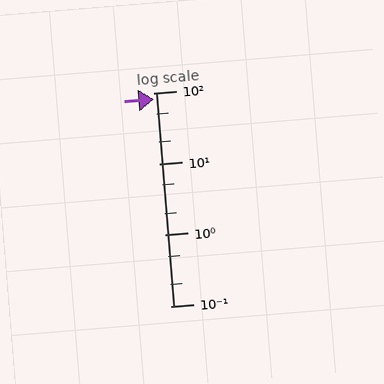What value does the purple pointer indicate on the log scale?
The pointer indicates approximately 82.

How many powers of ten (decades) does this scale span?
The scale spans 3 decades, from 0.1 to 100.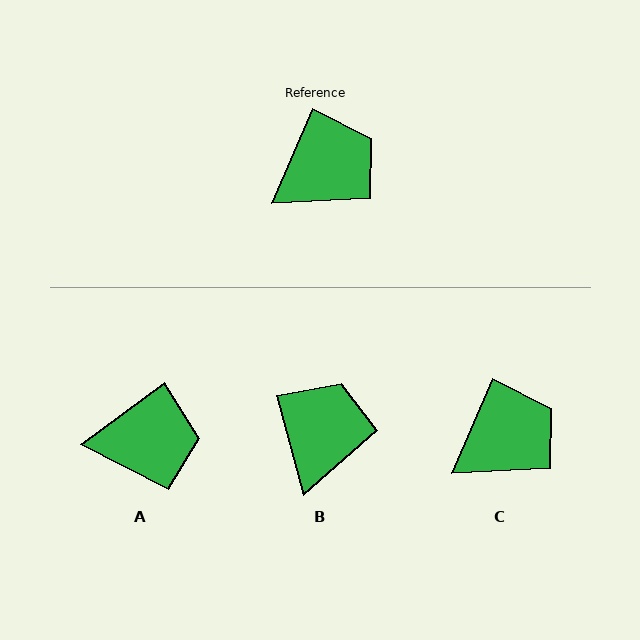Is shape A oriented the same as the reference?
No, it is off by about 30 degrees.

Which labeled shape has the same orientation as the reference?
C.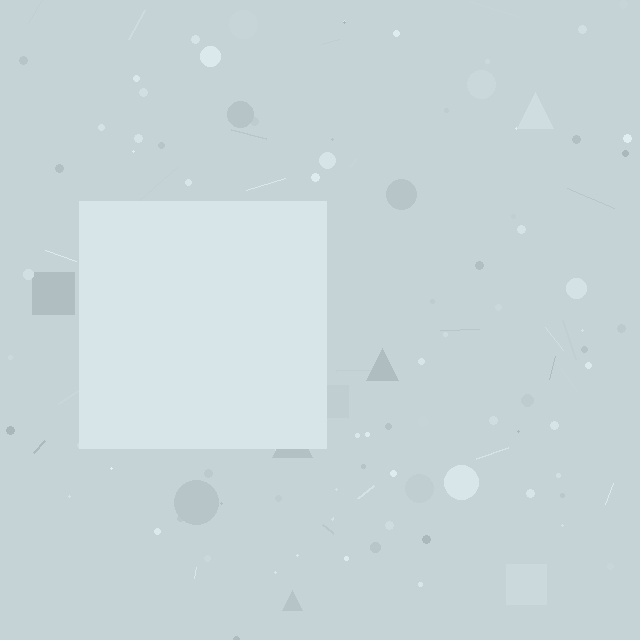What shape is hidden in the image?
A square is hidden in the image.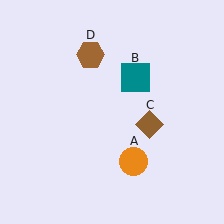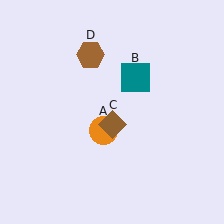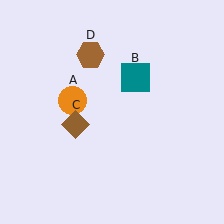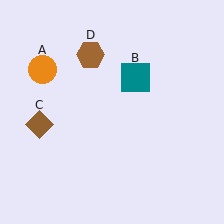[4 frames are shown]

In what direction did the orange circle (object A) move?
The orange circle (object A) moved up and to the left.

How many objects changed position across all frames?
2 objects changed position: orange circle (object A), brown diamond (object C).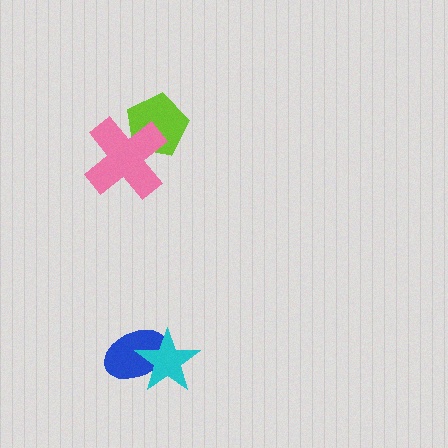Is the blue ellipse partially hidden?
Yes, it is partially covered by another shape.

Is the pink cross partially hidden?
No, no other shape covers it.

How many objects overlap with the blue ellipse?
1 object overlaps with the blue ellipse.